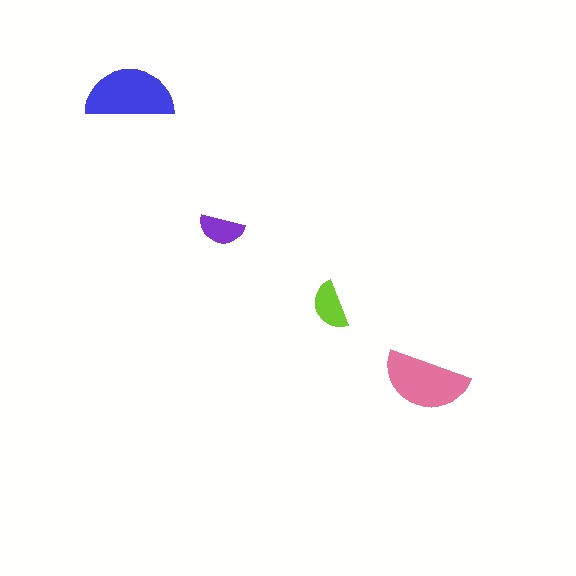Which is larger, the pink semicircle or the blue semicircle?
The blue one.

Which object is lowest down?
The pink semicircle is bottommost.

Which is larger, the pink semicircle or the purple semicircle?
The pink one.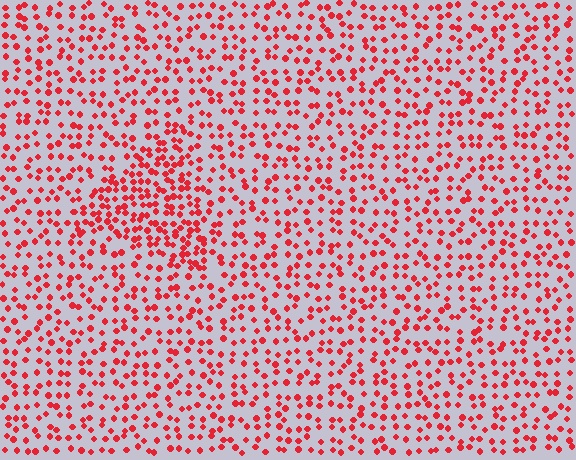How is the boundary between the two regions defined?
The boundary is defined by a change in element density (approximately 1.8x ratio). All elements are the same color, size, and shape.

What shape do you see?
I see a triangle.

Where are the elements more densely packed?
The elements are more densely packed inside the triangle boundary.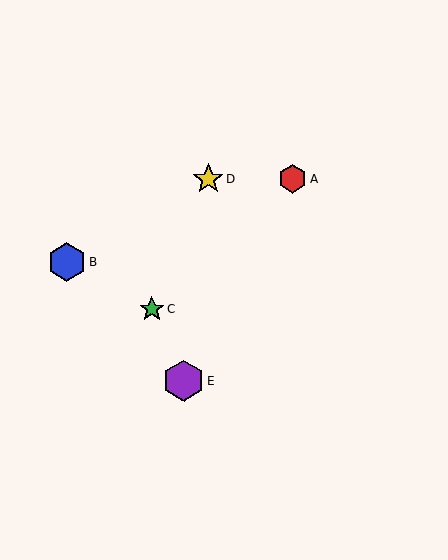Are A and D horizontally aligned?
Yes, both are at y≈179.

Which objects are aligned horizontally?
Objects A, D are aligned horizontally.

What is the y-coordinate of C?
Object C is at y≈309.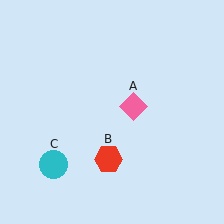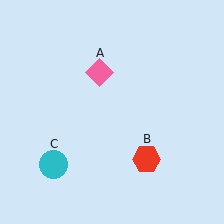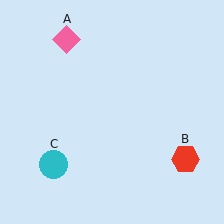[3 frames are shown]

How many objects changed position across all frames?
2 objects changed position: pink diamond (object A), red hexagon (object B).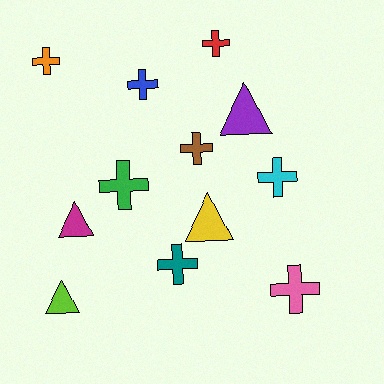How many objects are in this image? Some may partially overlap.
There are 12 objects.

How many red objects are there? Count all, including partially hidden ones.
There is 1 red object.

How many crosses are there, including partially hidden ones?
There are 8 crosses.